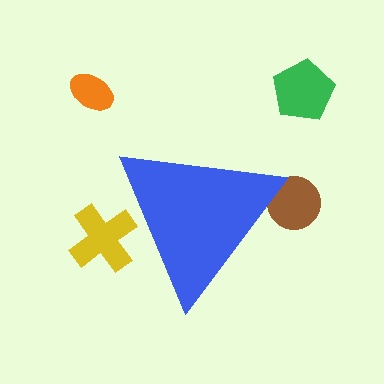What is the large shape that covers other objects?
A blue triangle.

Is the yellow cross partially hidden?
Yes, the yellow cross is partially hidden behind the blue triangle.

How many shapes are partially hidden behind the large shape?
2 shapes are partially hidden.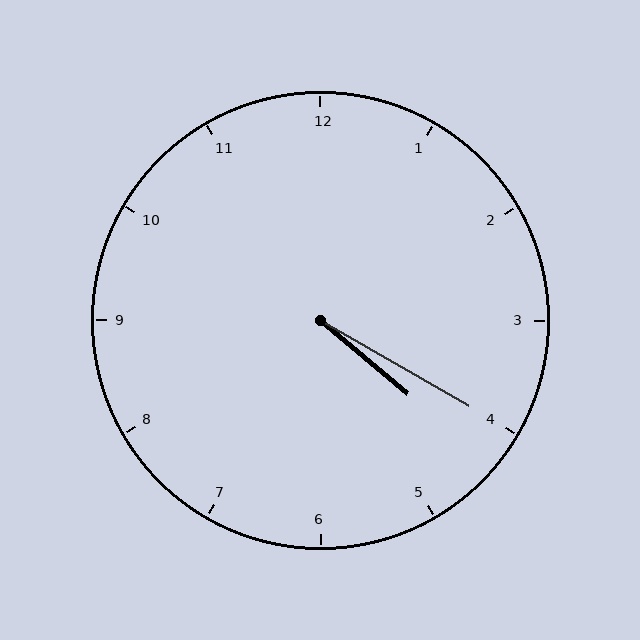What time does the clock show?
4:20.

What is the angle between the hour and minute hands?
Approximately 10 degrees.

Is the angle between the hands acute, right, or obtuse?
It is acute.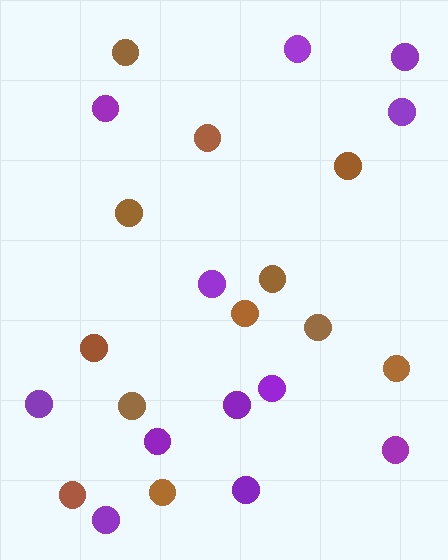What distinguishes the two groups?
There are 2 groups: one group of brown circles (12) and one group of purple circles (12).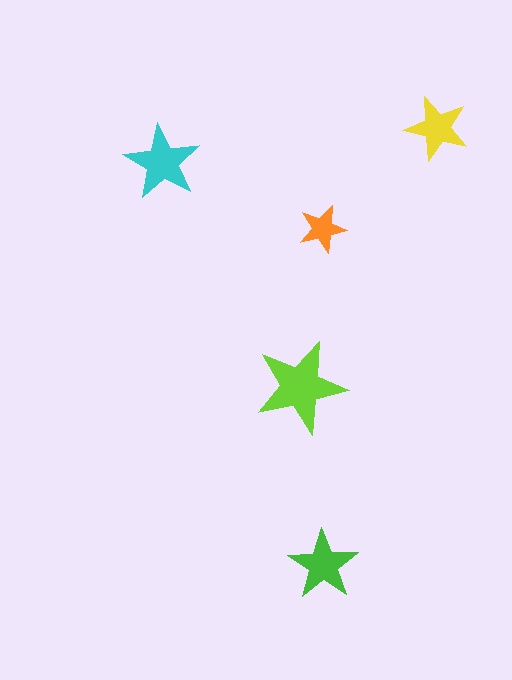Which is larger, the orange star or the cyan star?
The cyan one.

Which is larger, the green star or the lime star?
The lime one.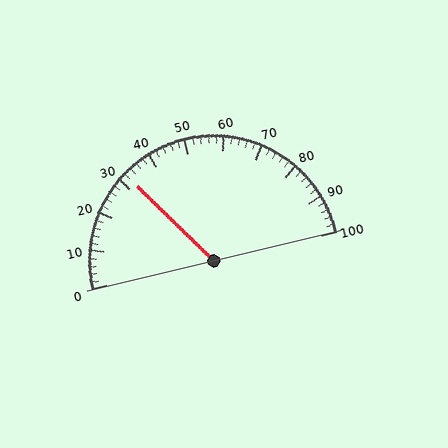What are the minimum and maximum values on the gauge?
The gauge ranges from 0 to 100.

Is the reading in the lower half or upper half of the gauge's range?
The reading is in the lower half of the range (0 to 100).